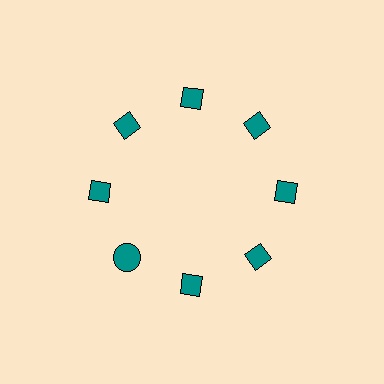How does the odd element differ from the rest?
It has a different shape: circle instead of diamond.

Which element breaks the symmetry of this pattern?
The teal circle at roughly the 8 o'clock position breaks the symmetry. All other shapes are teal diamonds.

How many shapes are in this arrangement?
There are 8 shapes arranged in a ring pattern.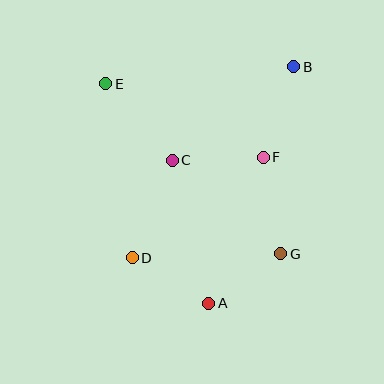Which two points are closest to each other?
Points A and G are closest to each other.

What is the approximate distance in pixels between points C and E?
The distance between C and E is approximately 101 pixels.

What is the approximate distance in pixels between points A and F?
The distance between A and F is approximately 156 pixels.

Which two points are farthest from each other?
Points A and B are farthest from each other.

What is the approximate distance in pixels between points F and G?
The distance between F and G is approximately 98 pixels.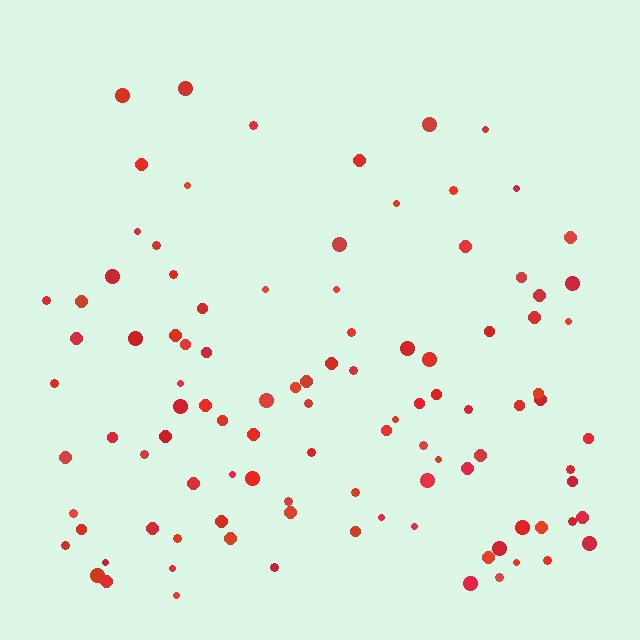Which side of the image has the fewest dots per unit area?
The top.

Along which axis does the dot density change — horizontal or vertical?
Vertical.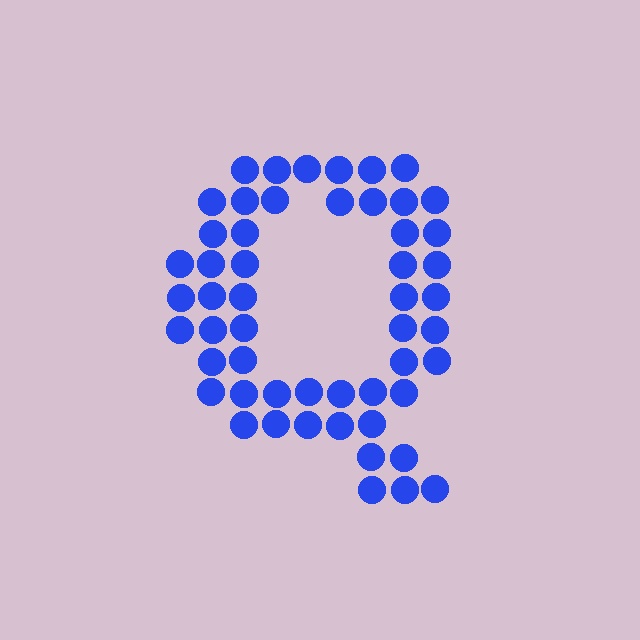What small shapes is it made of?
It is made of small circles.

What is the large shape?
The large shape is the letter Q.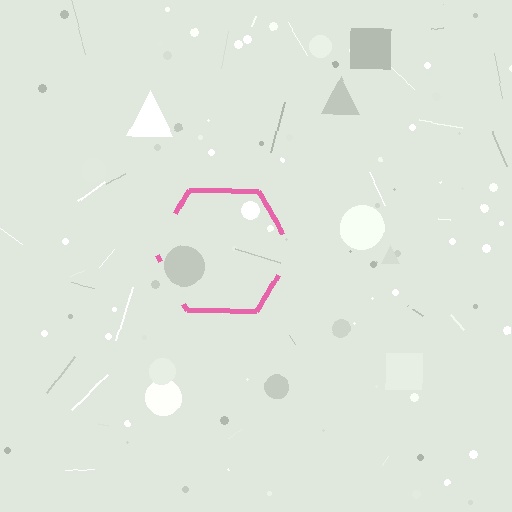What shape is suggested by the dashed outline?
The dashed outline suggests a hexagon.